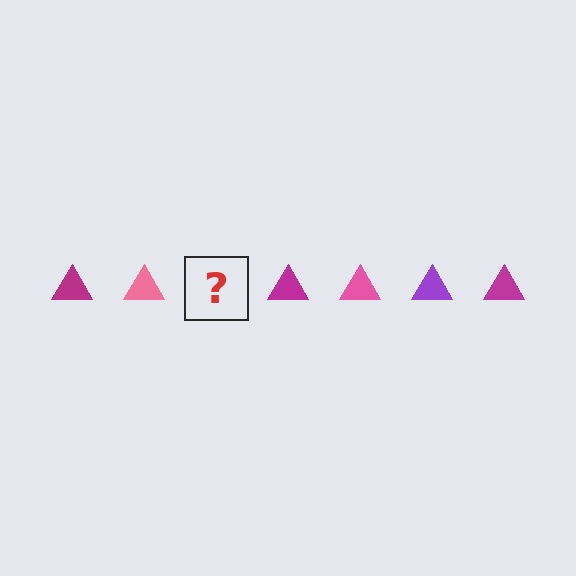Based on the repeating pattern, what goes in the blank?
The blank should be a purple triangle.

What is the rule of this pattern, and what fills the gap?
The rule is that the pattern cycles through magenta, pink, purple triangles. The gap should be filled with a purple triangle.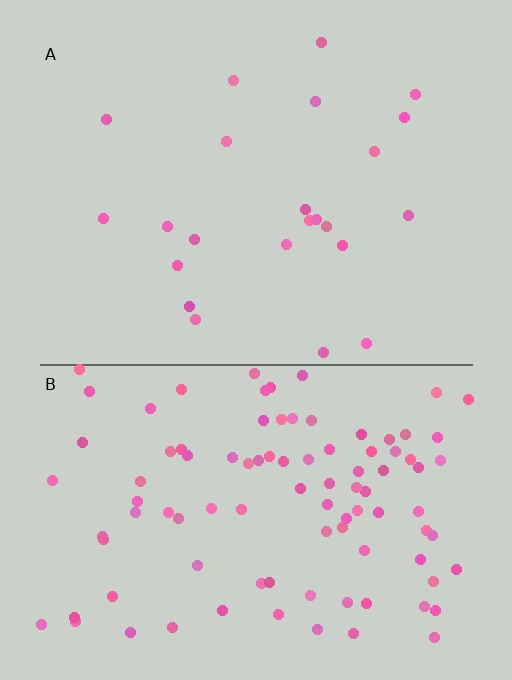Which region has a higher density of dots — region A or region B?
B (the bottom).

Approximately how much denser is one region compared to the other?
Approximately 4.2× — region B over region A.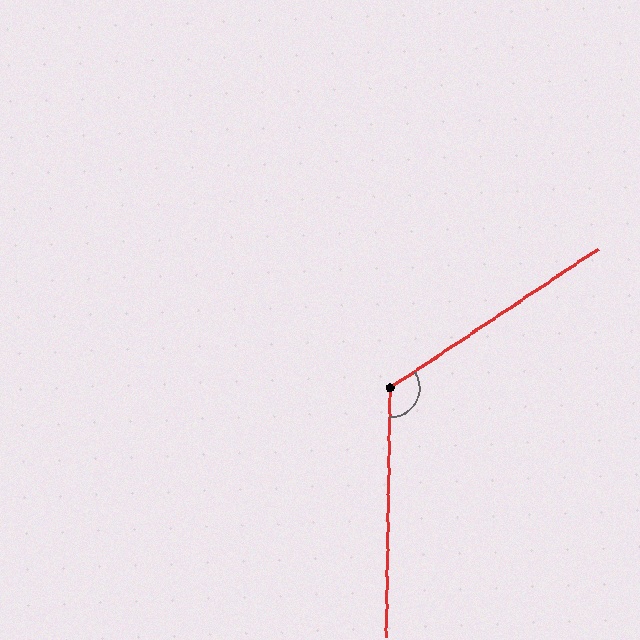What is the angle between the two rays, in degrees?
Approximately 125 degrees.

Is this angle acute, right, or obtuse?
It is obtuse.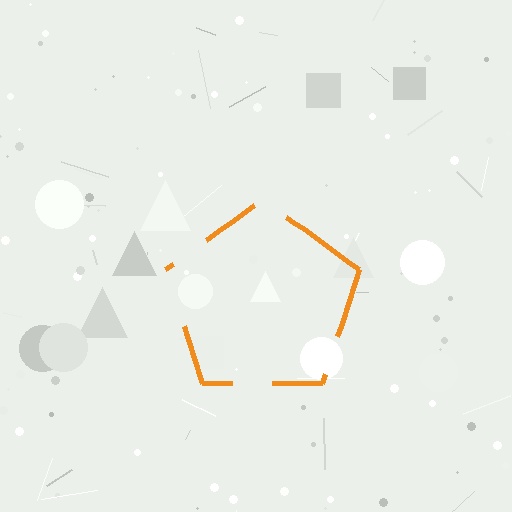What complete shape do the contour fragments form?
The contour fragments form a pentagon.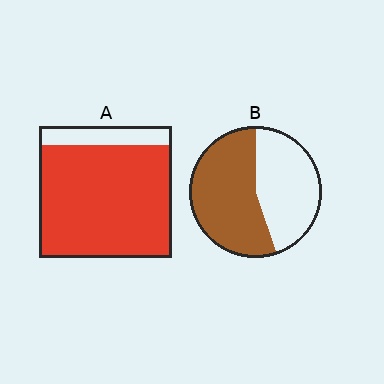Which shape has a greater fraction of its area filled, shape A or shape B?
Shape A.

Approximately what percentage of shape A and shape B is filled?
A is approximately 85% and B is approximately 55%.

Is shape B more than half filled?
Yes.